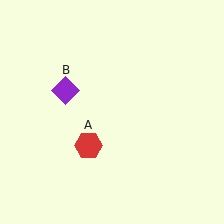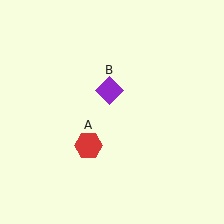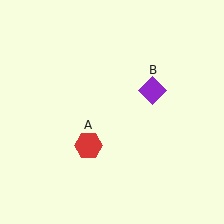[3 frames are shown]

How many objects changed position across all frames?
1 object changed position: purple diamond (object B).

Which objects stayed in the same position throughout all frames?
Red hexagon (object A) remained stationary.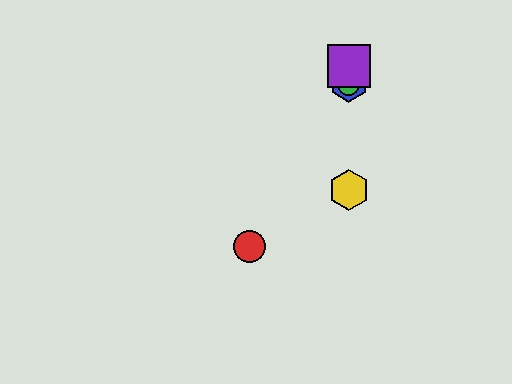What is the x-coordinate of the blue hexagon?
The blue hexagon is at x≈349.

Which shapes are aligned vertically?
The blue hexagon, the green circle, the yellow hexagon, the purple square are aligned vertically.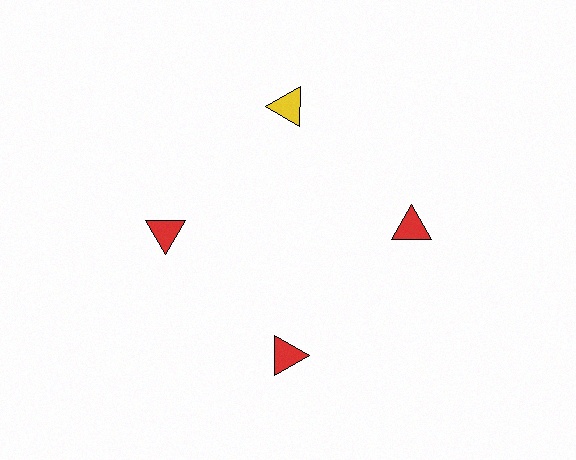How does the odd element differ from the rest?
It has a different color: yellow instead of red.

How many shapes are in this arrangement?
There are 4 shapes arranged in a ring pattern.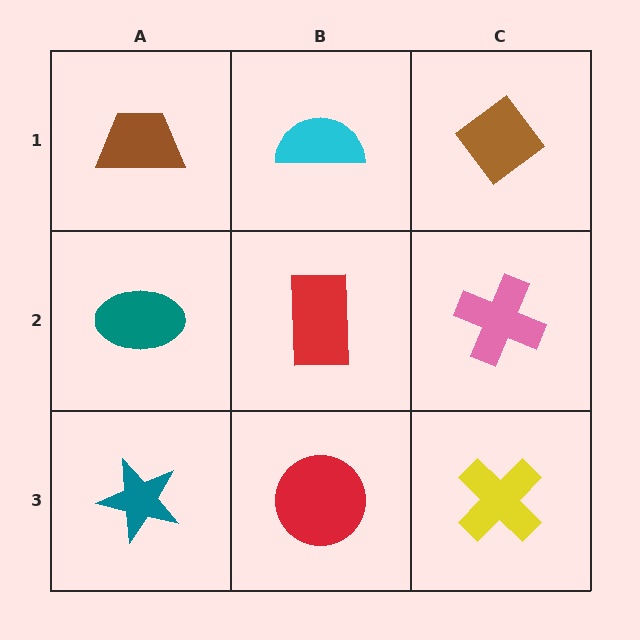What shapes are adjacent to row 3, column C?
A pink cross (row 2, column C), a red circle (row 3, column B).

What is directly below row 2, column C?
A yellow cross.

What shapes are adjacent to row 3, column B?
A red rectangle (row 2, column B), a teal star (row 3, column A), a yellow cross (row 3, column C).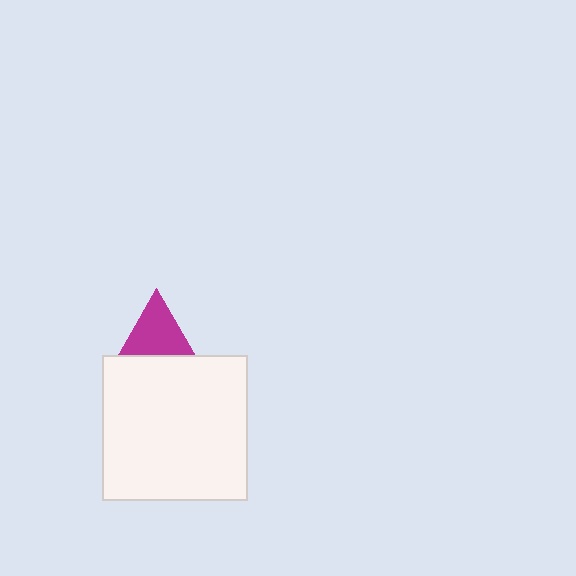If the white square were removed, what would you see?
You would see the complete magenta triangle.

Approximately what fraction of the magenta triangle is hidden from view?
Roughly 50% of the magenta triangle is hidden behind the white square.